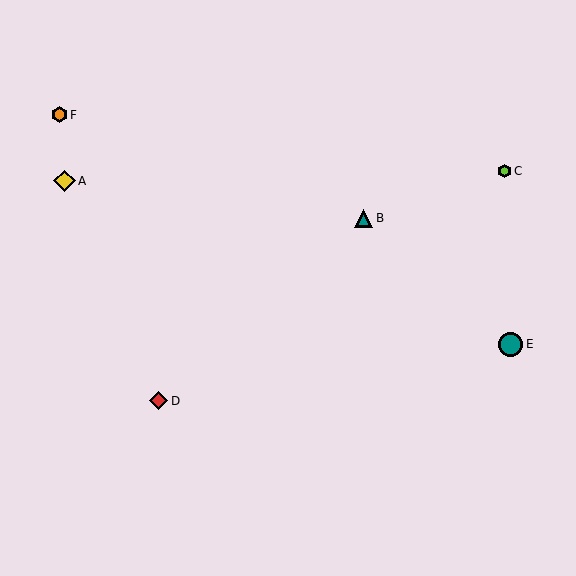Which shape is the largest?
The teal circle (labeled E) is the largest.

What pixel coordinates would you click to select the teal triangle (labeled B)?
Click at (364, 218) to select the teal triangle B.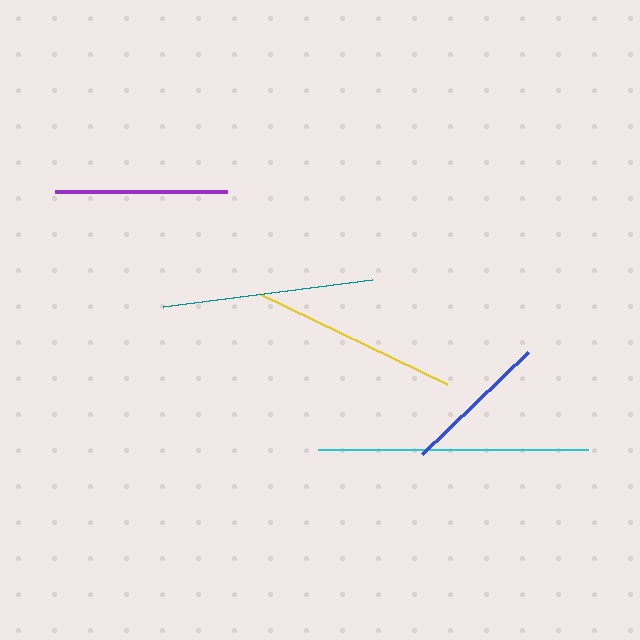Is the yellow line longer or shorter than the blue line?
The yellow line is longer than the blue line.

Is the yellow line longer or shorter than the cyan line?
The cyan line is longer than the yellow line.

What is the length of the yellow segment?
The yellow segment is approximately 207 pixels long.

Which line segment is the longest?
The cyan line is the longest at approximately 270 pixels.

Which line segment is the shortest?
The blue line is the shortest at approximately 148 pixels.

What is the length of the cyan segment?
The cyan segment is approximately 270 pixels long.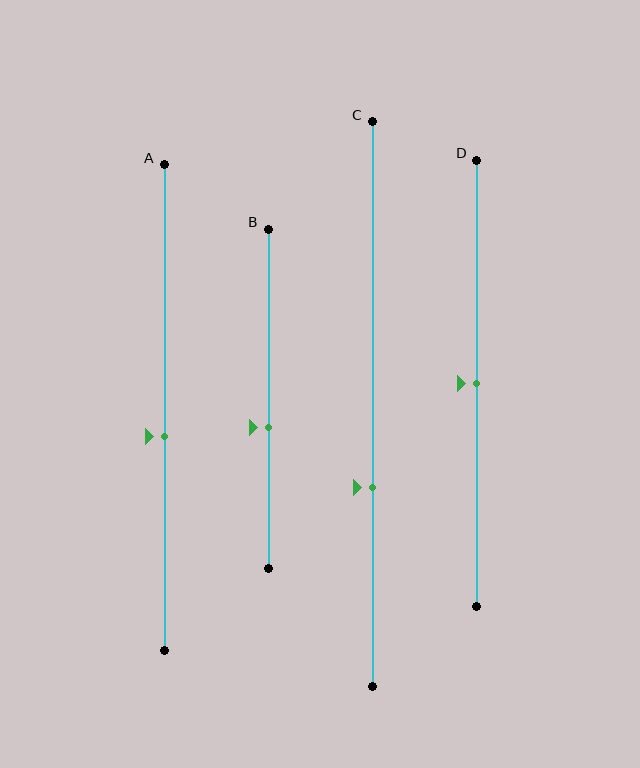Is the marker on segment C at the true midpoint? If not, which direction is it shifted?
No, the marker on segment C is shifted downward by about 15% of the segment length.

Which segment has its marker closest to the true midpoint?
Segment D has its marker closest to the true midpoint.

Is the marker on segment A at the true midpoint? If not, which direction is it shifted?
No, the marker on segment A is shifted downward by about 6% of the segment length.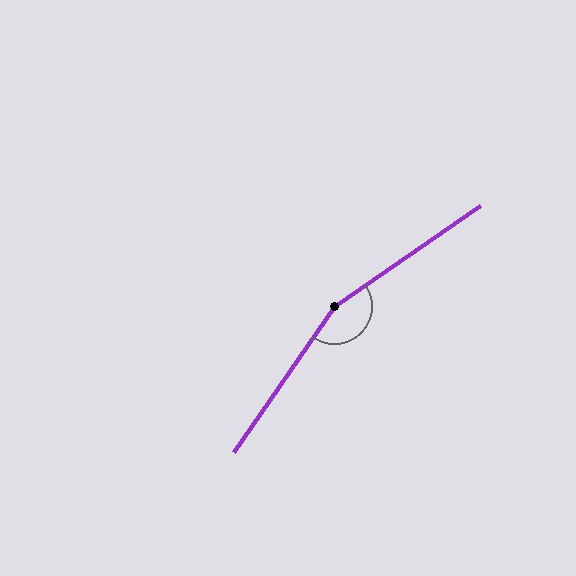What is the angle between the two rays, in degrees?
Approximately 160 degrees.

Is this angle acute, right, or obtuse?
It is obtuse.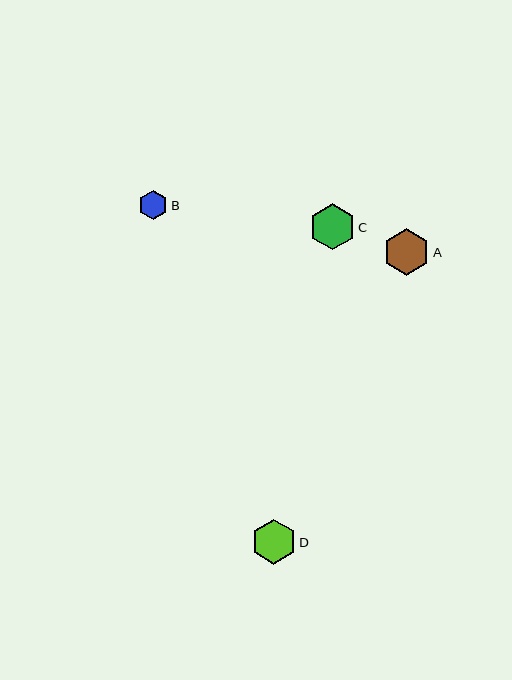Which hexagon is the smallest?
Hexagon B is the smallest with a size of approximately 29 pixels.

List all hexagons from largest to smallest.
From largest to smallest: A, C, D, B.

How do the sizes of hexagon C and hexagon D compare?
Hexagon C and hexagon D are approximately the same size.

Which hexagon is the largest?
Hexagon A is the largest with a size of approximately 47 pixels.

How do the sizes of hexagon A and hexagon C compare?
Hexagon A and hexagon C are approximately the same size.